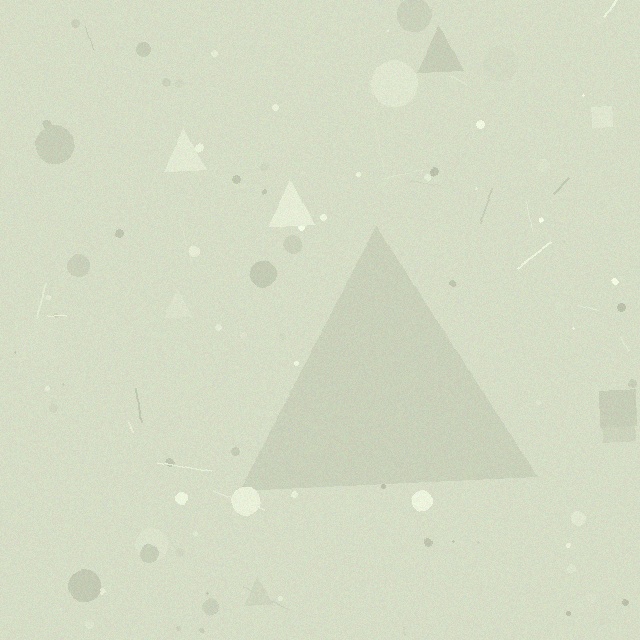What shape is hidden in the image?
A triangle is hidden in the image.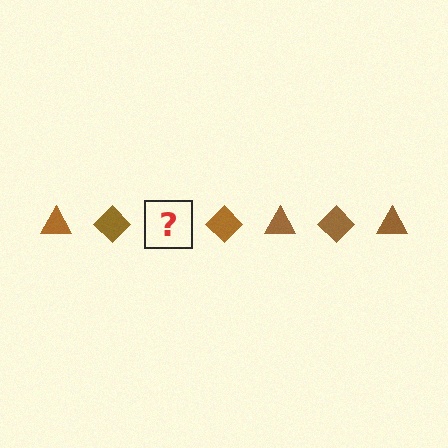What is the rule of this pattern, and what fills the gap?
The rule is that the pattern cycles through triangle, diamond shapes in brown. The gap should be filled with a brown triangle.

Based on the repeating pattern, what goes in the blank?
The blank should be a brown triangle.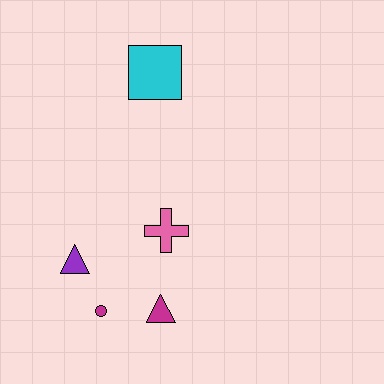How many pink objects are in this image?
There is 1 pink object.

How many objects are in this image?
There are 5 objects.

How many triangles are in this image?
There are 2 triangles.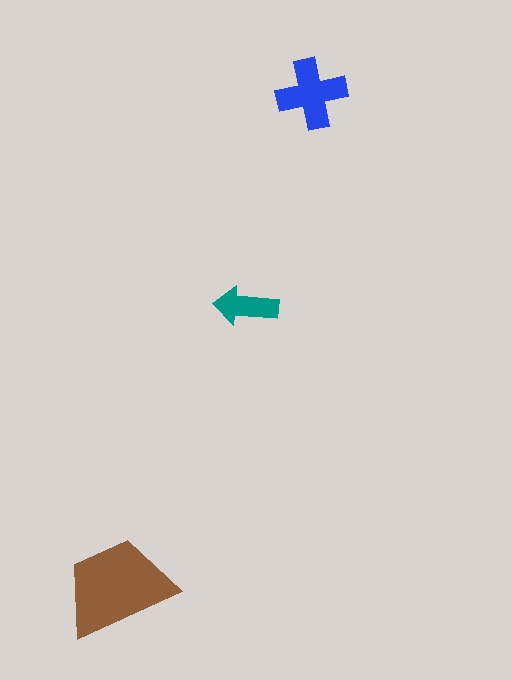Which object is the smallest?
The teal arrow.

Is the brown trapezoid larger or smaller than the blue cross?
Larger.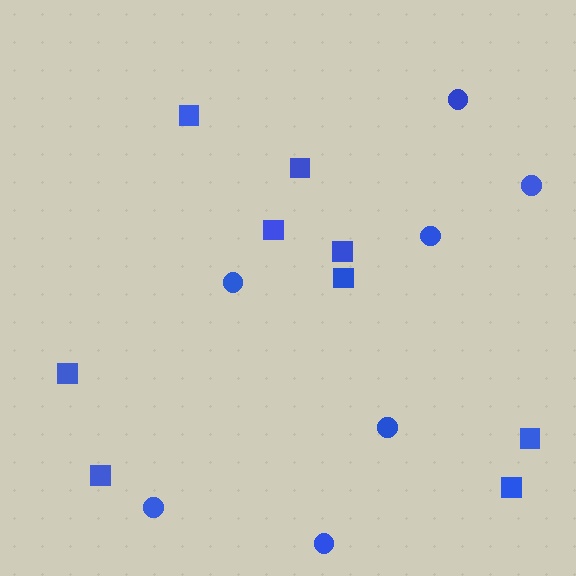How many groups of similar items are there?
There are 2 groups: one group of squares (9) and one group of circles (7).